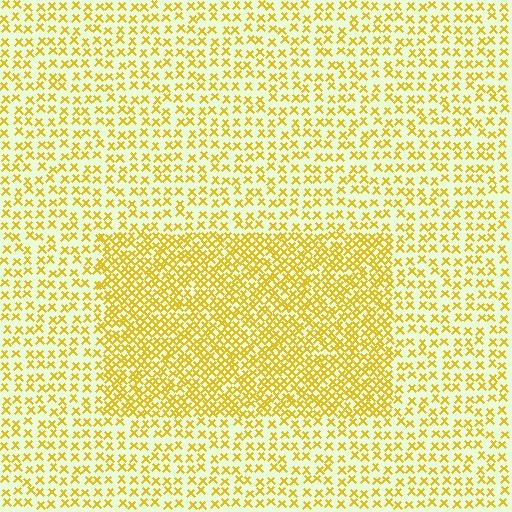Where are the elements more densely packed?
The elements are more densely packed inside the rectangle boundary.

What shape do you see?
I see a rectangle.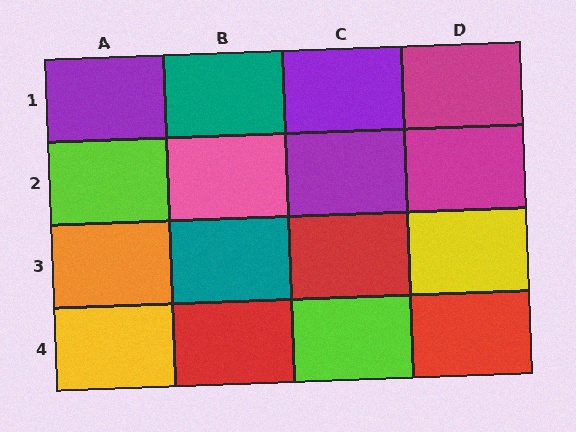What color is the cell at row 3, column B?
Teal.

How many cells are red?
3 cells are red.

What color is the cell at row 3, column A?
Orange.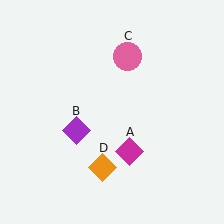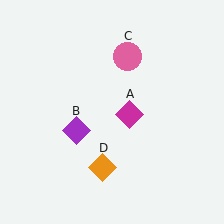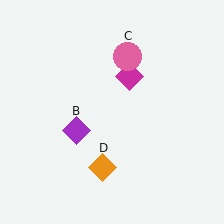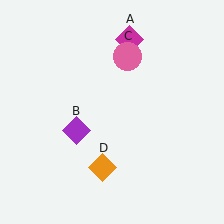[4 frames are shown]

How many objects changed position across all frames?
1 object changed position: magenta diamond (object A).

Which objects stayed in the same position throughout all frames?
Purple diamond (object B) and pink circle (object C) and orange diamond (object D) remained stationary.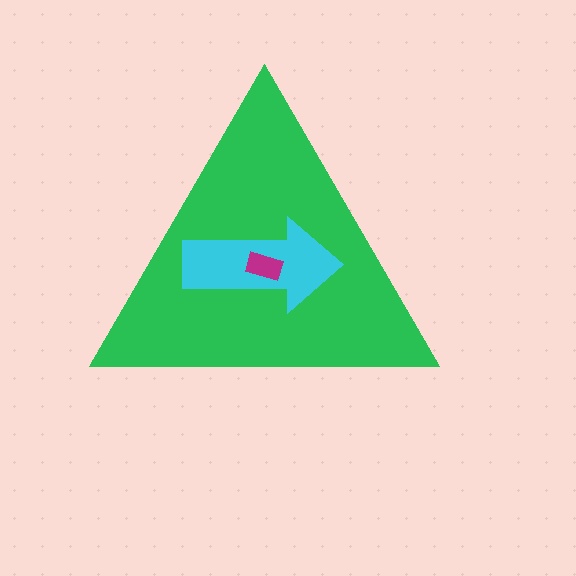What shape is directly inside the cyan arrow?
The magenta rectangle.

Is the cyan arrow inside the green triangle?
Yes.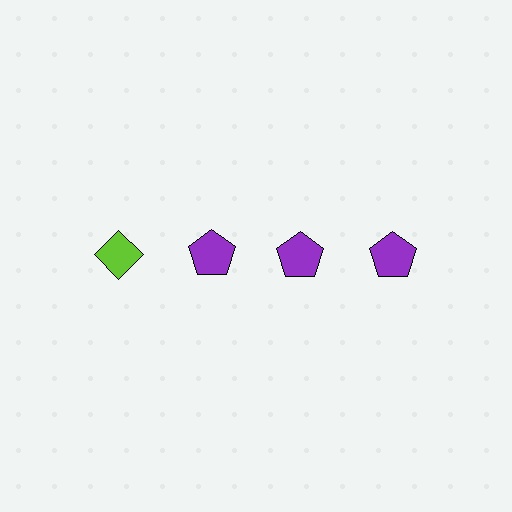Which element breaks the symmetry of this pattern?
The lime diamond in the top row, leftmost column breaks the symmetry. All other shapes are purple pentagons.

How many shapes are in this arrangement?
There are 4 shapes arranged in a grid pattern.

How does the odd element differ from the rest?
It differs in both color (lime instead of purple) and shape (diamond instead of pentagon).